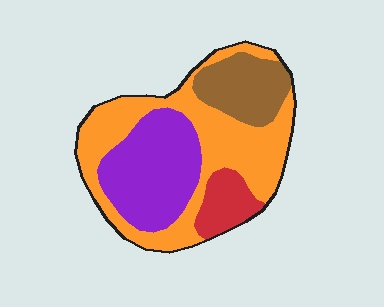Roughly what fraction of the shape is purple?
Purple covers roughly 30% of the shape.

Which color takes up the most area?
Orange, at roughly 45%.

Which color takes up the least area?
Red, at roughly 10%.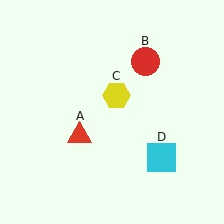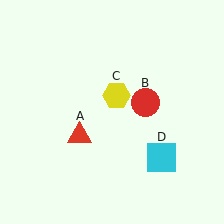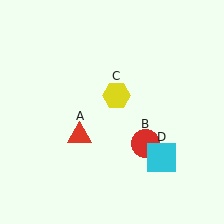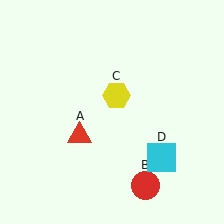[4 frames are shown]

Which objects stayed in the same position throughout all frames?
Red triangle (object A) and yellow hexagon (object C) and cyan square (object D) remained stationary.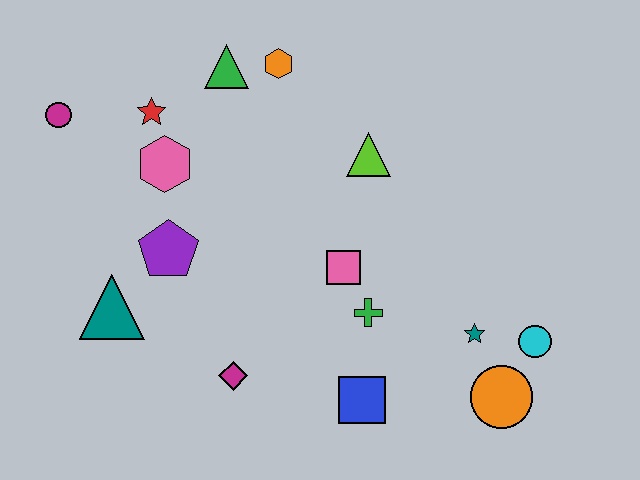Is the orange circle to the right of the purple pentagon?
Yes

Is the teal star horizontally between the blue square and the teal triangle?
No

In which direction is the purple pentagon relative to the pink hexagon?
The purple pentagon is below the pink hexagon.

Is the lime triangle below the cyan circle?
No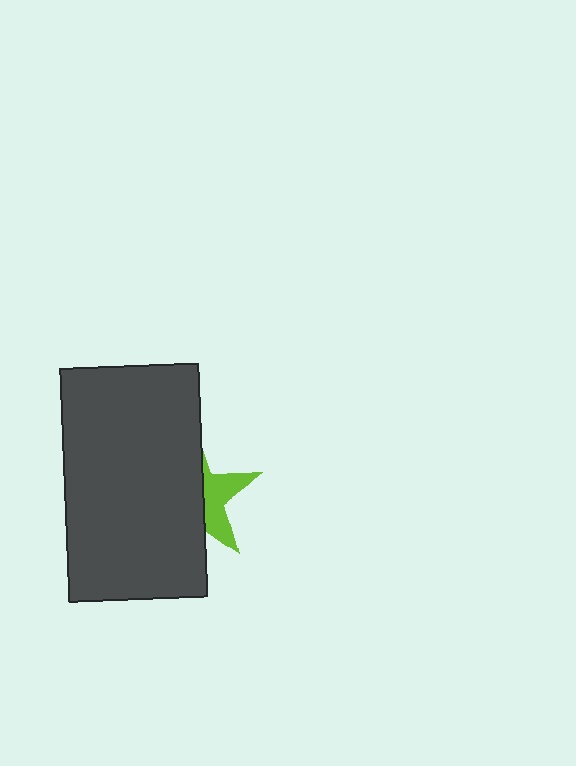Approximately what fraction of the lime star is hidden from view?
Roughly 63% of the lime star is hidden behind the dark gray rectangle.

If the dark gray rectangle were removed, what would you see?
You would see the complete lime star.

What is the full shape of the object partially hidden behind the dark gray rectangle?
The partially hidden object is a lime star.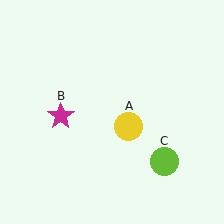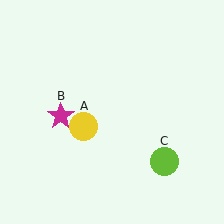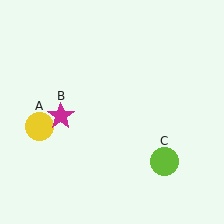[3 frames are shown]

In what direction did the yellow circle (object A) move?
The yellow circle (object A) moved left.